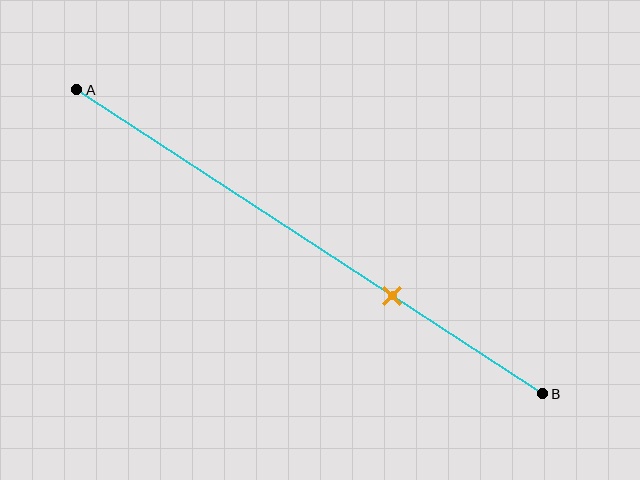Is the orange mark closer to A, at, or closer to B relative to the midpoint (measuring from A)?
The orange mark is closer to point B than the midpoint of segment AB.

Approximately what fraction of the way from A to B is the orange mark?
The orange mark is approximately 70% of the way from A to B.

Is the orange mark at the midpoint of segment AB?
No, the mark is at about 70% from A, not at the 50% midpoint.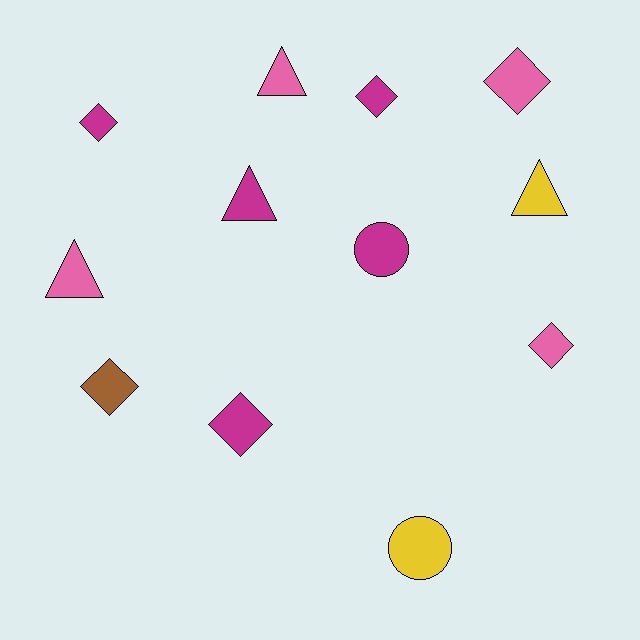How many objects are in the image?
There are 12 objects.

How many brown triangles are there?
There are no brown triangles.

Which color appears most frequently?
Magenta, with 5 objects.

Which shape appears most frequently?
Diamond, with 6 objects.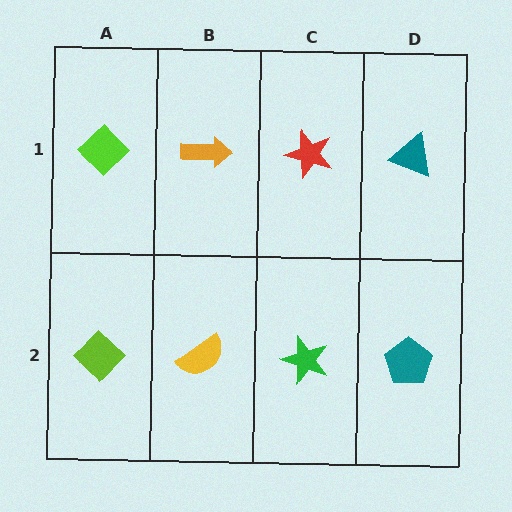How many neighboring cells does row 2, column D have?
2.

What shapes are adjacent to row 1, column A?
A lime diamond (row 2, column A), an orange arrow (row 1, column B).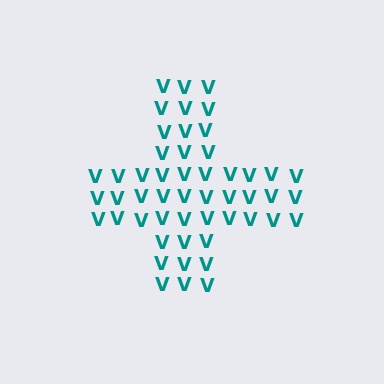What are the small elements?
The small elements are letter V's.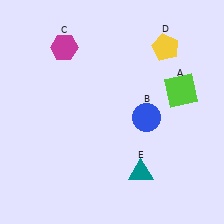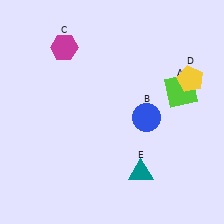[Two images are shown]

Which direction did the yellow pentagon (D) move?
The yellow pentagon (D) moved down.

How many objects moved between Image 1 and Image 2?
1 object moved between the two images.